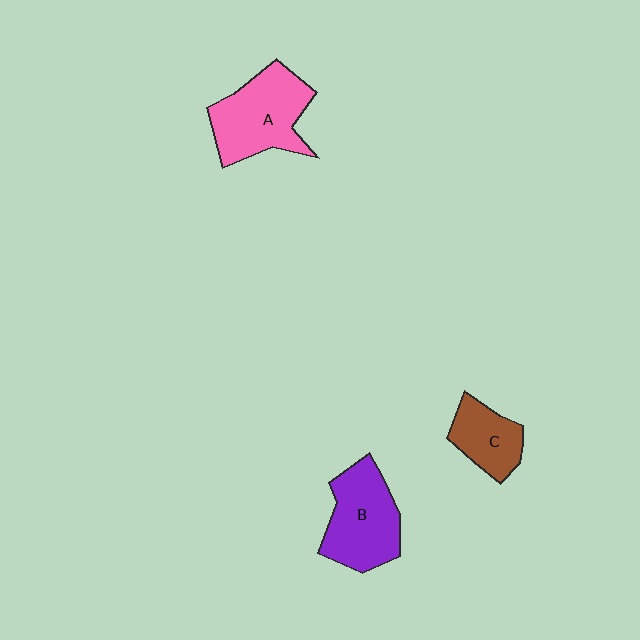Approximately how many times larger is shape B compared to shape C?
Approximately 1.6 times.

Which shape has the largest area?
Shape A (pink).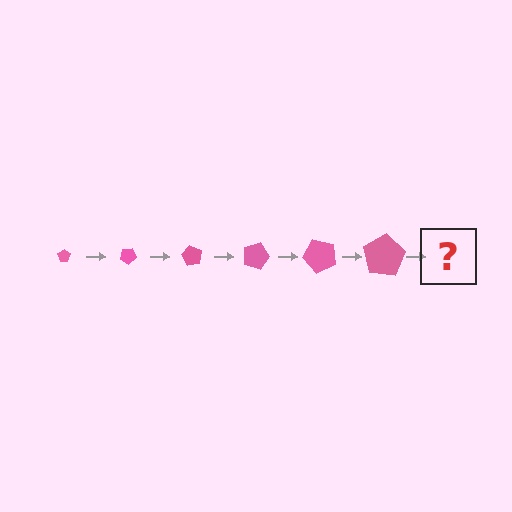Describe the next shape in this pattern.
It should be a pentagon, larger than the previous one and rotated 180 degrees from the start.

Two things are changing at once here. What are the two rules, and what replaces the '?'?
The two rules are that the pentagon grows larger each step and it rotates 30 degrees each step. The '?' should be a pentagon, larger than the previous one and rotated 180 degrees from the start.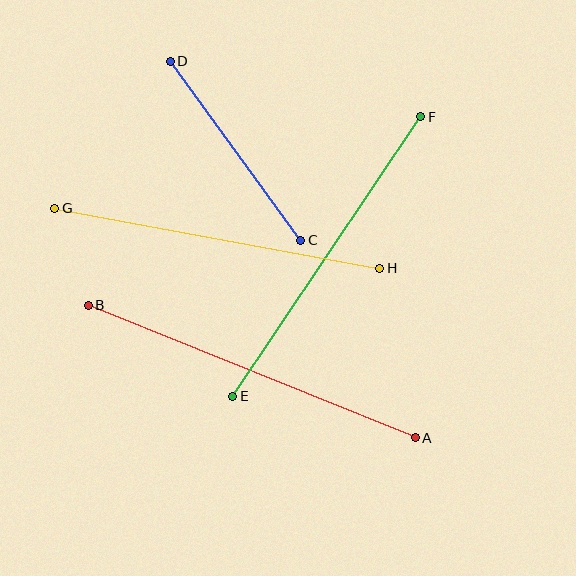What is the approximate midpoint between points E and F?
The midpoint is at approximately (327, 257) pixels.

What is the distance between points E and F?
The distance is approximately 337 pixels.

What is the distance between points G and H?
The distance is approximately 330 pixels.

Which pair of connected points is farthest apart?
Points A and B are farthest apart.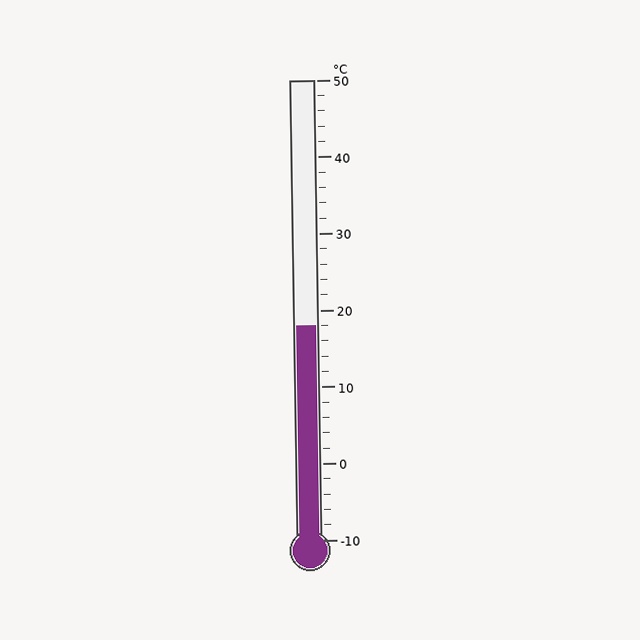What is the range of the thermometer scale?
The thermometer scale ranges from -10°C to 50°C.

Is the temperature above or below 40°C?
The temperature is below 40°C.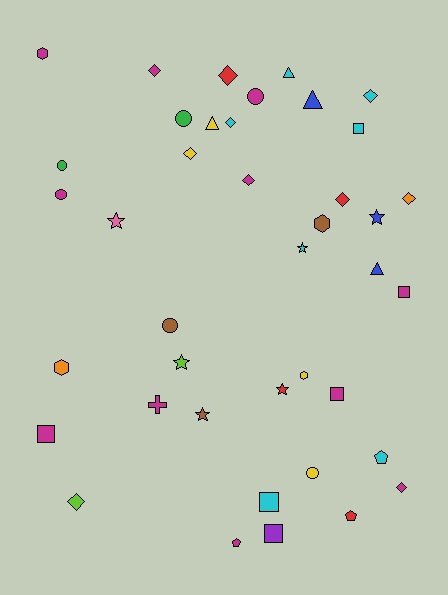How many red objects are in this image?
There are 4 red objects.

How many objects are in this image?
There are 40 objects.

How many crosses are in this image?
There is 1 cross.